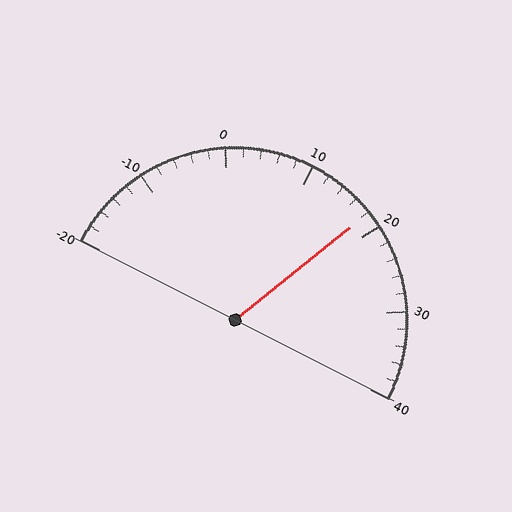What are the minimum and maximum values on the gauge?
The gauge ranges from -20 to 40.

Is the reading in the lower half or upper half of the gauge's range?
The reading is in the upper half of the range (-20 to 40).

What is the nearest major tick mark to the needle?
The nearest major tick mark is 20.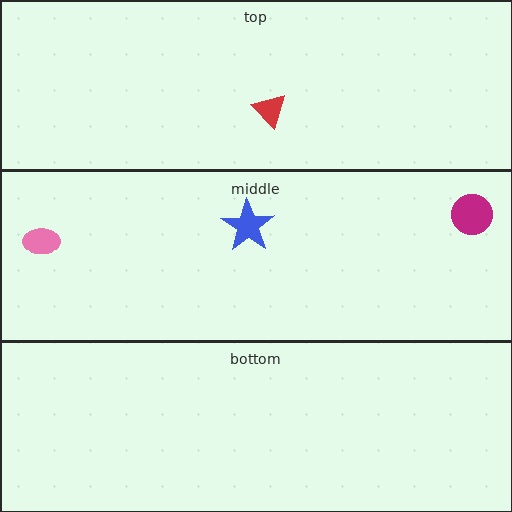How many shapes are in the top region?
1.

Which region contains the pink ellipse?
The middle region.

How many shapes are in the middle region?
3.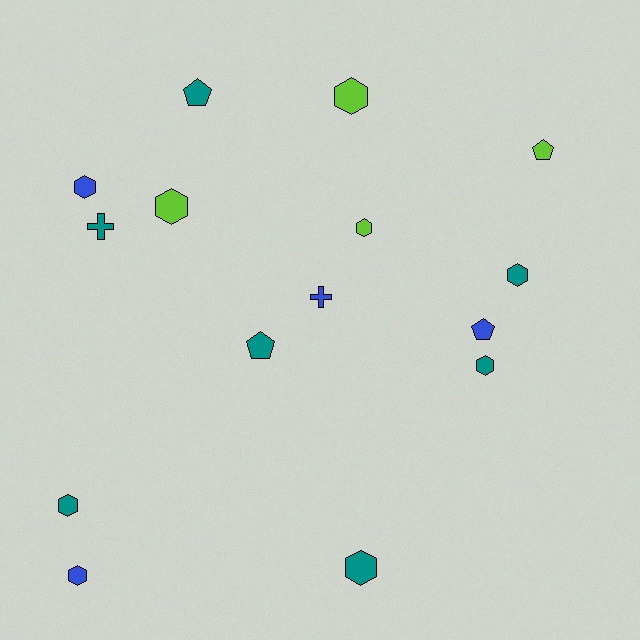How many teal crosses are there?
There is 1 teal cross.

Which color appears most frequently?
Teal, with 7 objects.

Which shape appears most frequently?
Hexagon, with 9 objects.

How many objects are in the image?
There are 15 objects.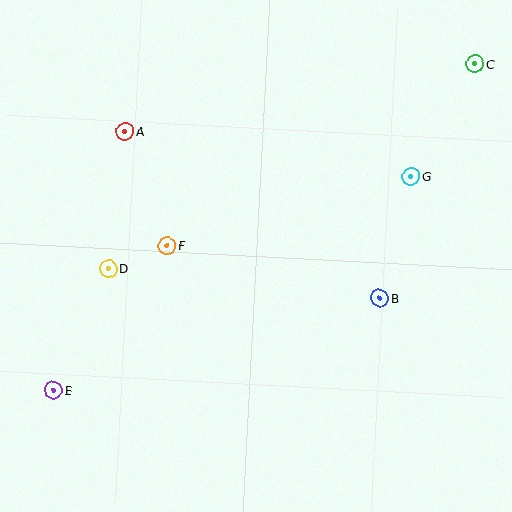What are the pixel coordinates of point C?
Point C is at (475, 64).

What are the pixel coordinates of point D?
Point D is at (108, 268).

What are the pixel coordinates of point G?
Point G is at (411, 176).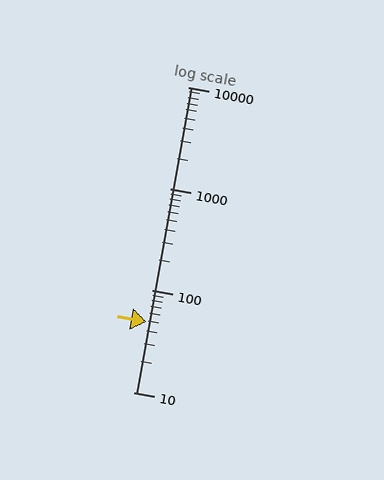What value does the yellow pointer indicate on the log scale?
The pointer indicates approximately 49.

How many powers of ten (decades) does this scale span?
The scale spans 3 decades, from 10 to 10000.